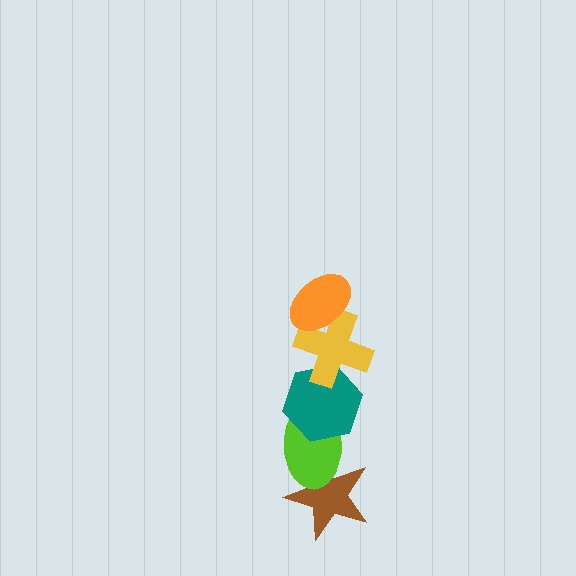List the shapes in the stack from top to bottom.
From top to bottom: the orange ellipse, the yellow cross, the teal hexagon, the lime ellipse, the brown star.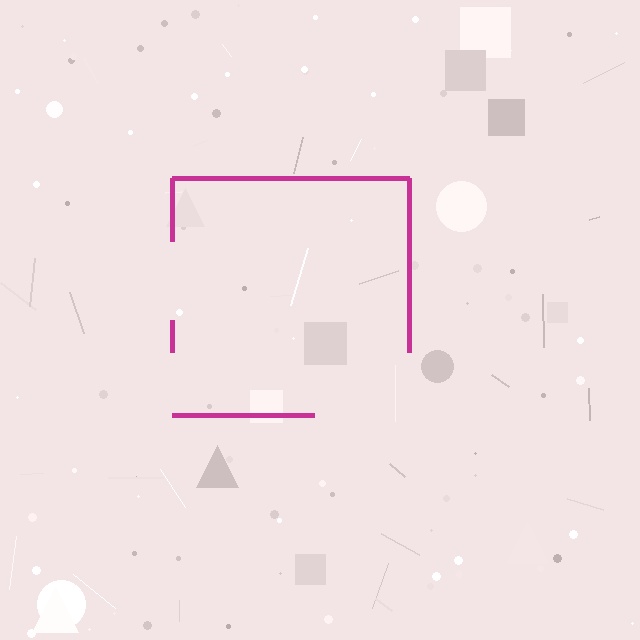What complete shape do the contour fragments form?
The contour fragments form a square.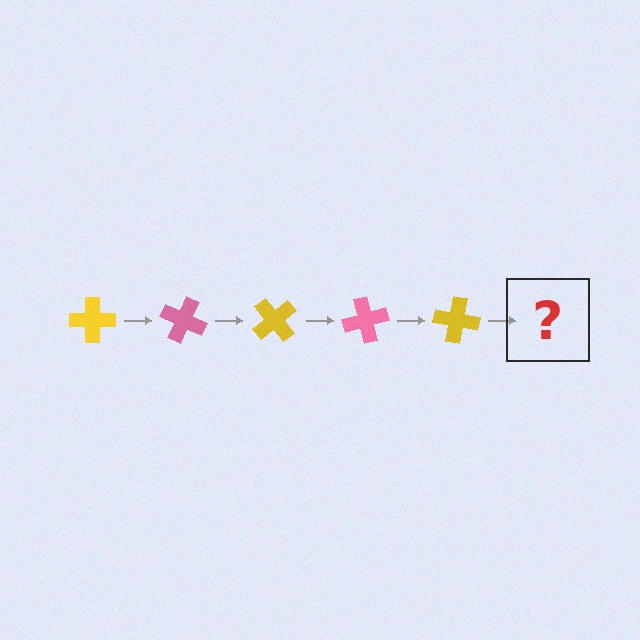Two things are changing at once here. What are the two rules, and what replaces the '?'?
The two rules are that it rotates 25 degrees each step and the color cycles through yellow and pink. The '?' should be a pink cross, rotated 125 degrees from the start.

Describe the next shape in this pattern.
It should be a pink cross, rotated 125 degrees from the start.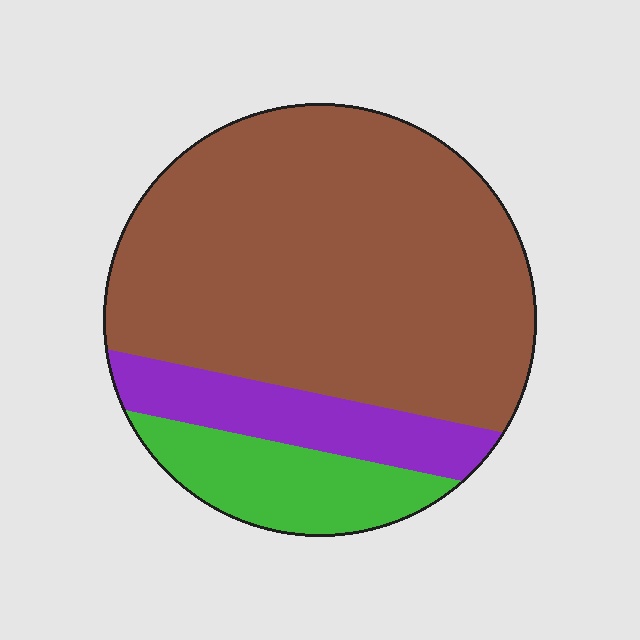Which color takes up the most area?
Brown, at roughly 70%.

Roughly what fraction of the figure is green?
Green takes up about one sixth (1/6) of the figure.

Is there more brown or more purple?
Brown.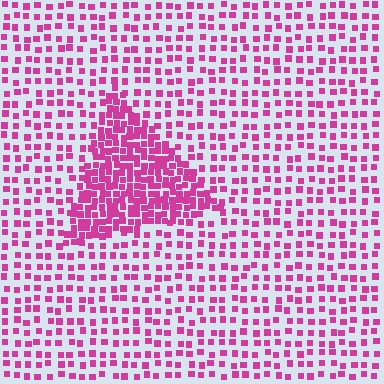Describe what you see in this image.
The image contains small magenta elements arranged at two different densities. A triangle-shaped region is visible where the elements are more densely packed than the surrounding area.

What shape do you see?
I see a triangle.